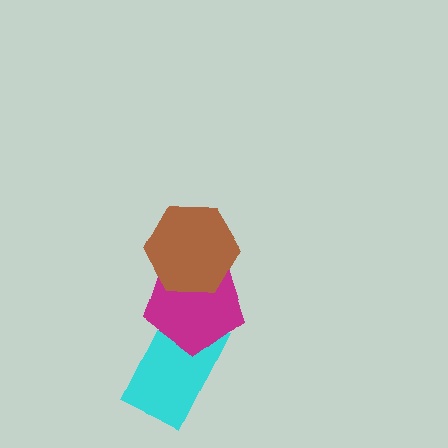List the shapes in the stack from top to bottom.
From top to bottom: the brown hexagon, the magenta pentagon, the cyan rectangle.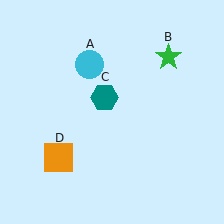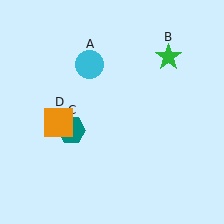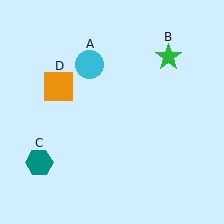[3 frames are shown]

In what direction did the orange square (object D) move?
The orange square (object D) moved up.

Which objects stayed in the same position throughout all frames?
Cyan circle (object A) and green star (object B) remained stationary.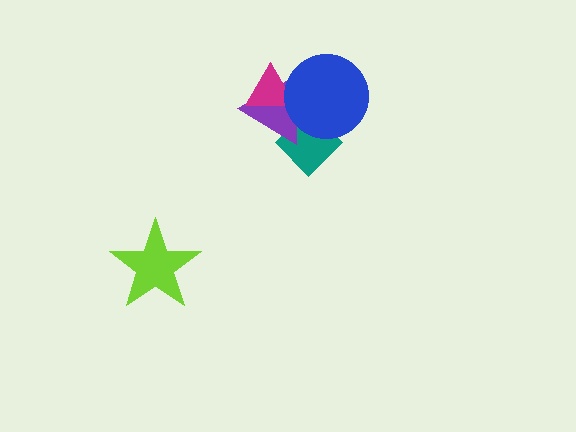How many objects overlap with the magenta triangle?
3 objects overlap with the magenta triangle.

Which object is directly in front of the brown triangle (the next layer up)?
The teal diamond is directly in front of the brown triangle.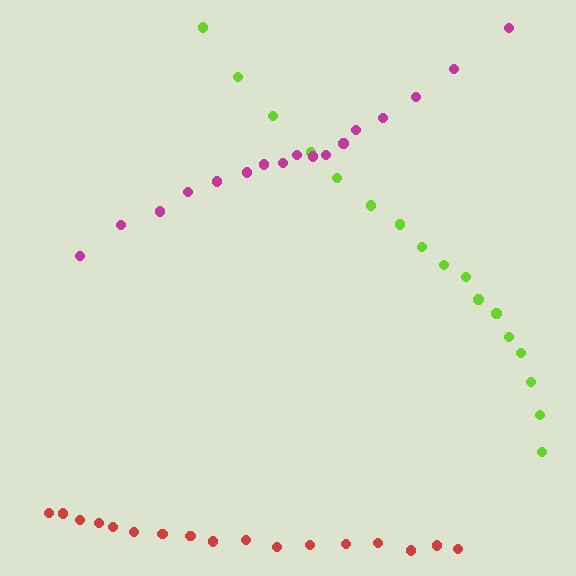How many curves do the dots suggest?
There are 3 distinct paths.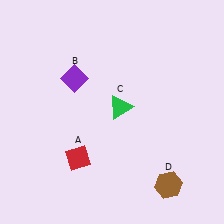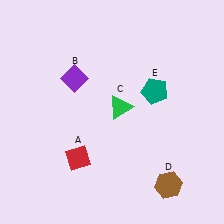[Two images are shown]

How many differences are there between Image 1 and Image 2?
There is 1 difference between the two images.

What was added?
A teal pentagon (E) was added in Image 2.